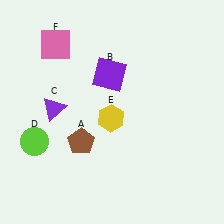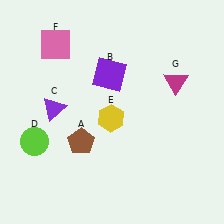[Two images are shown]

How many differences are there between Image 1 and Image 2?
There is 1 difference between the two images.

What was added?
A magenta triangle (G) was added in Image 2.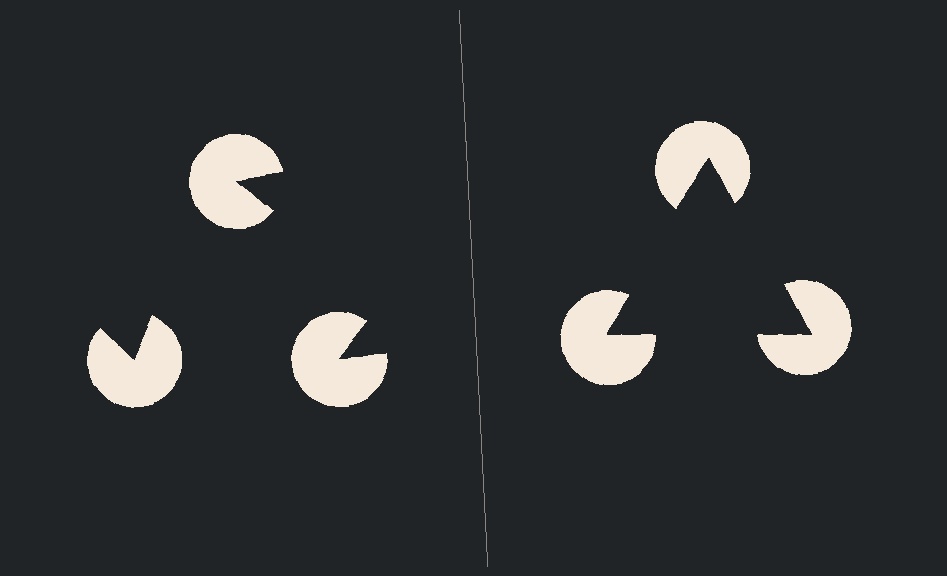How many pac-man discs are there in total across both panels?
6 — 3 on each side.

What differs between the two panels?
The pac-man discs are positioned identically on both sides; only the wedge orientations differ. On the right they align to a triangle; on the left they are misaligned.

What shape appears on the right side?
An illusory triangle.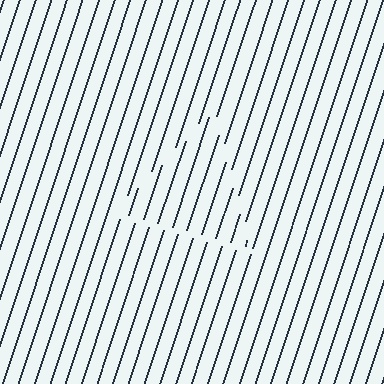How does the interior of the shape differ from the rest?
The interior of the shape contains the same grating, shifted by half a period — the contour is defined by the phase discontinuity where line-ends from the inner and outer gratings abut.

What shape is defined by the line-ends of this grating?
An illusory triangle. The interior of the shape contains the same grating, shifted by half a period — the contour is defined by the phase discontinuity where line-ends from the inner and outer gratings abut.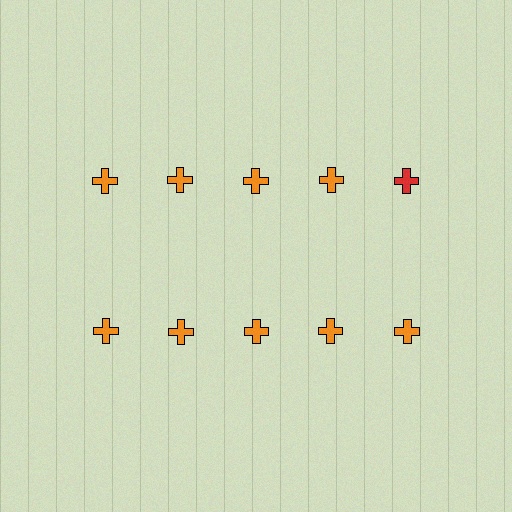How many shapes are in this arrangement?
There are 10 shapes arranged in a grid pattern.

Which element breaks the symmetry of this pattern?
The red cross in the top row, rightmost column breaks the symmetry. All other shapes are orange crosses.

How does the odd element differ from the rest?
It has a different color: red instead of orange.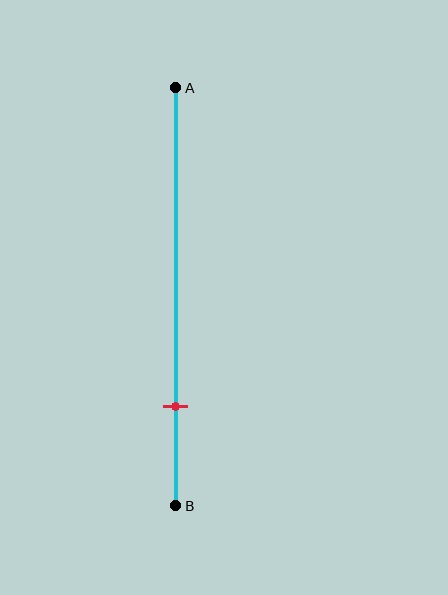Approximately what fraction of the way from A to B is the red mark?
The red mark is approximately 75% of the way from A to B.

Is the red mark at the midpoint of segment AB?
No, the mark is at about 75% from A, not at the 50% midpoint.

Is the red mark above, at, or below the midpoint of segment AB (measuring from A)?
The red mark is below the midpoint of segment AB.